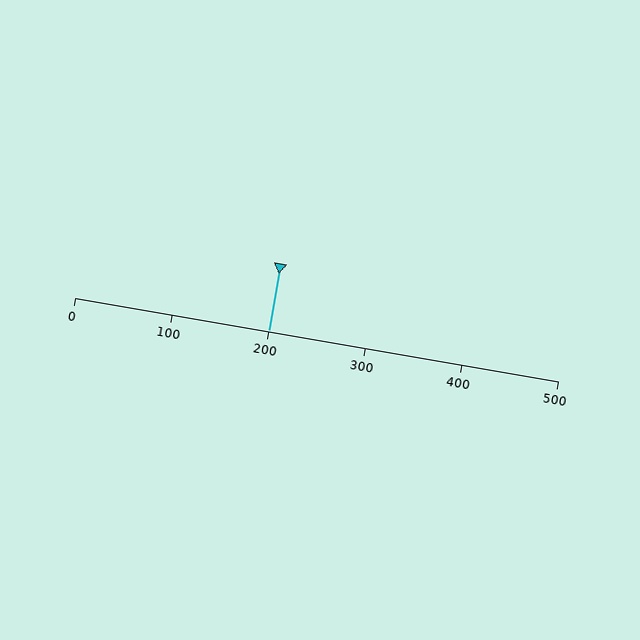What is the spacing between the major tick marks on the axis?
The major ticks are spaced 100 apart.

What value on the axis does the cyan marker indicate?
The marker indicates approximately 200.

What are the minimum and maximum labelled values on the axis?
The axis runs from 0 to 500.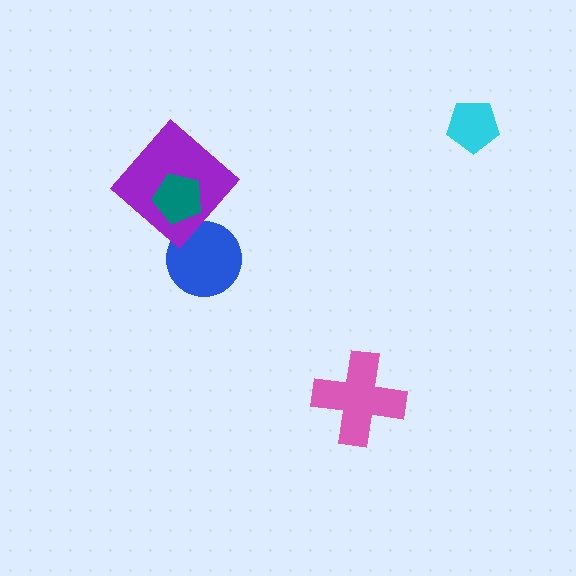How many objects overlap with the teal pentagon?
1 object overlaps with the teal pentagon.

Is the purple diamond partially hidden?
Yes, it is partially covered by another shape.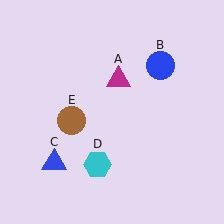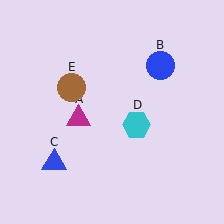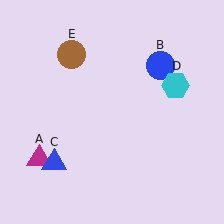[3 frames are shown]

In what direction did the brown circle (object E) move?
The brown circle (object E) moved up.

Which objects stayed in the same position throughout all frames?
Blue circle (object B) and blue triangle (object C) remained stationary.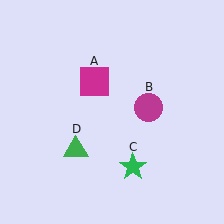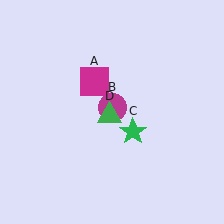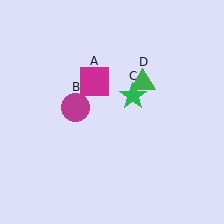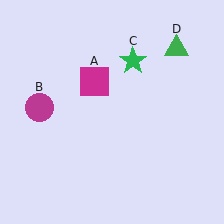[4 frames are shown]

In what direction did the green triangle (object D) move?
The green triangle (object D) moved up and to the right.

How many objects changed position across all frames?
3 objects changed position: magenta circle (object B), green star (object C), green triangle (object D).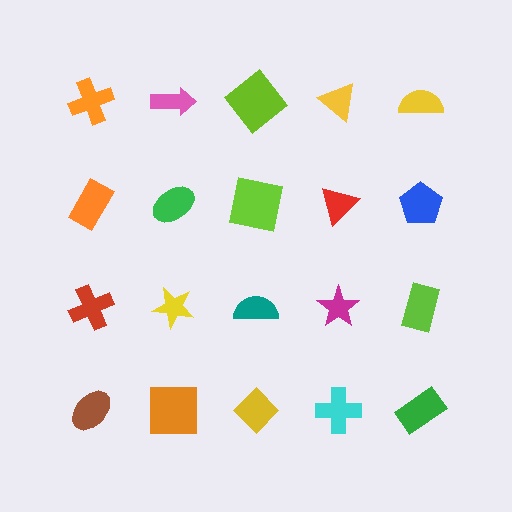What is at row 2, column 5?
A blue pentagon.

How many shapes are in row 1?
5 shapes.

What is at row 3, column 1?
A red cross.